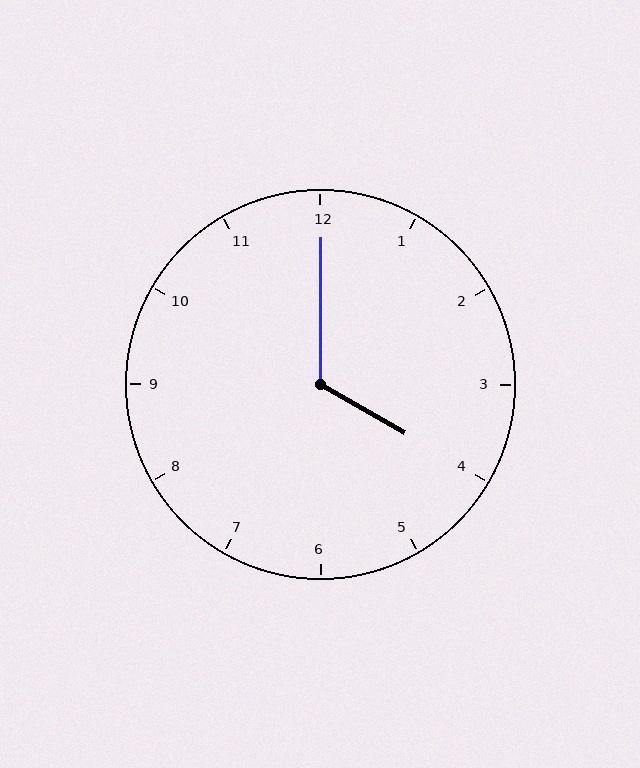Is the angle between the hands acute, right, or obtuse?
It is obtuse.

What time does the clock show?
4:00.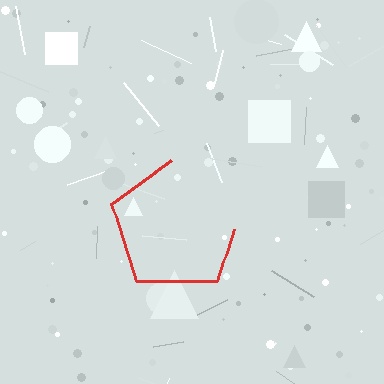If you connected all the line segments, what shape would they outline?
They would outline a pentagon.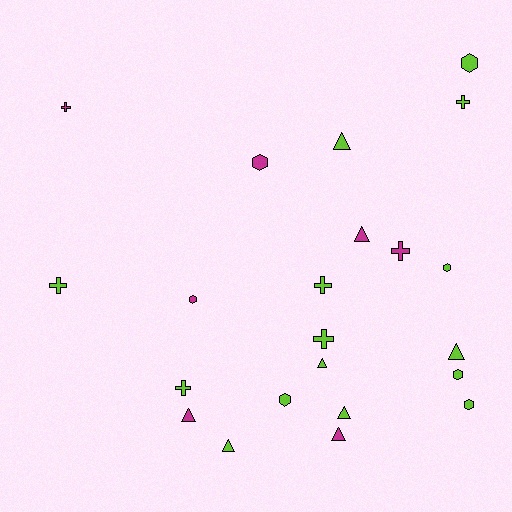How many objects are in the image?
There are 22 objects.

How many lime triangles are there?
There are 5 lime triangles.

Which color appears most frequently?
Lime, with 15 objects.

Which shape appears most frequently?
Triangle, with 8 objects.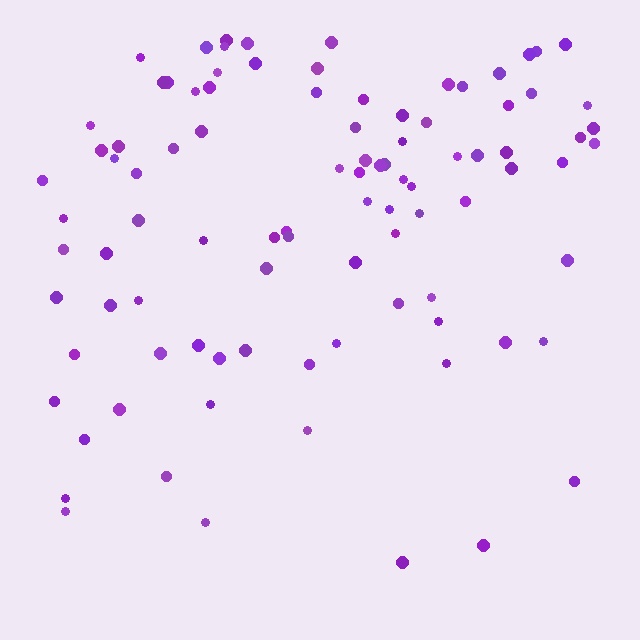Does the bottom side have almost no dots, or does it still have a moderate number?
Still a moderate number, just noticeably fewer than the top.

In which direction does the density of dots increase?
From bottom to top, with the top side densest.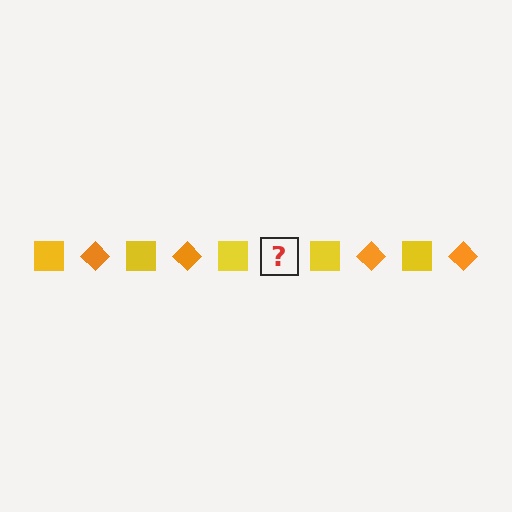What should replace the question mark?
The question mark should be replaced with an orange diamond.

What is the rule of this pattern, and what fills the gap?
The rule is that the pattern alternates between yellow square and orange diamond. The gap should be filled with an orange diamond.